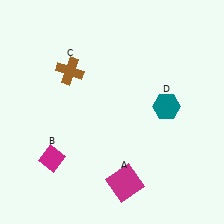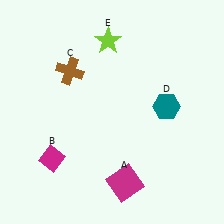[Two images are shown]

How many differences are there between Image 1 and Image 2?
There is 1 difference between the two images.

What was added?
A lime star (E) was added in Image 2.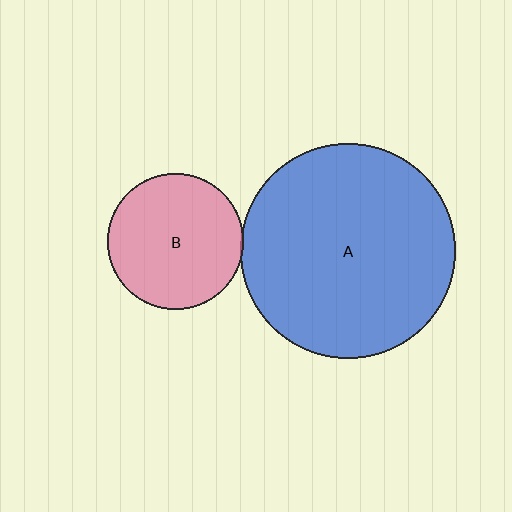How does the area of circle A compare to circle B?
Approximately 2.5 times.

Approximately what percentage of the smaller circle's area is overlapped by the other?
Approximately 5%.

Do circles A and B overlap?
Yes.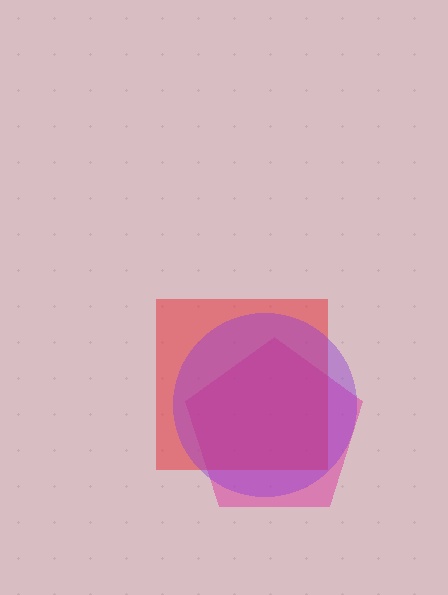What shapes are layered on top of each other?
The layered shapes are: a magenta pentagon, a red square, a purple circle.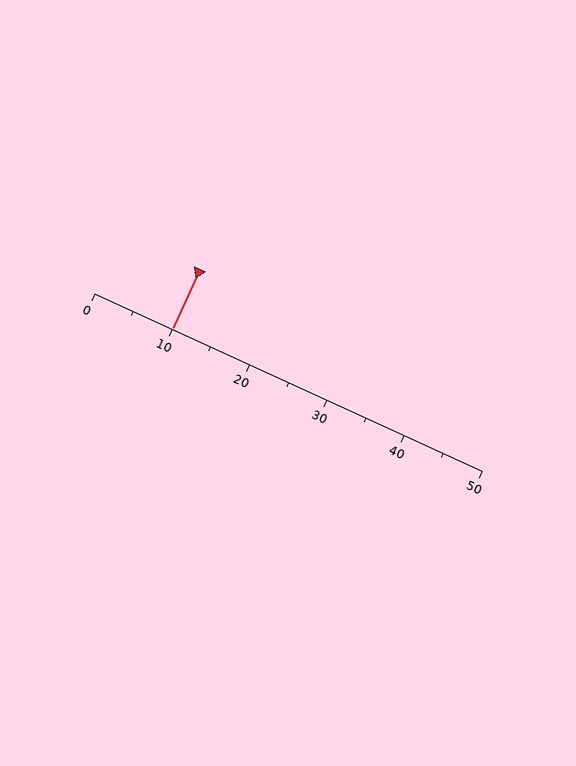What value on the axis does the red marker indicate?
The marker indicates approximately 10.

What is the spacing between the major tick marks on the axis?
The major ticks are spaced 10 apart.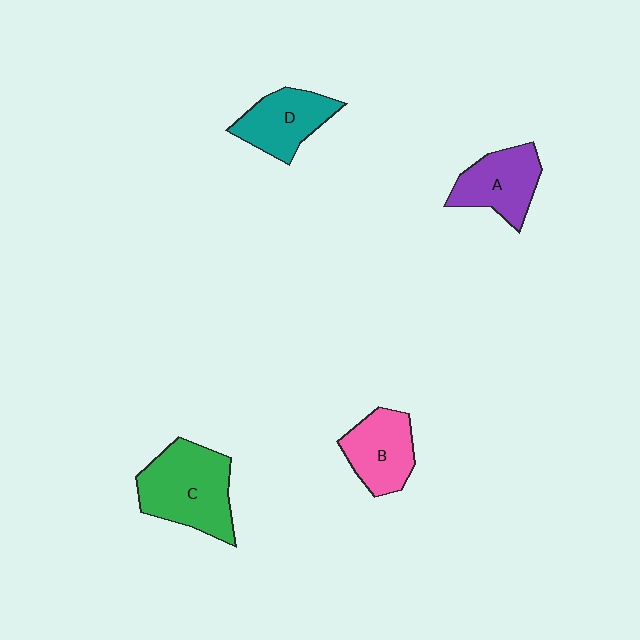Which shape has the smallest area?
Shape B (pink).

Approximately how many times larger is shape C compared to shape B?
Approximately 1.5 times.